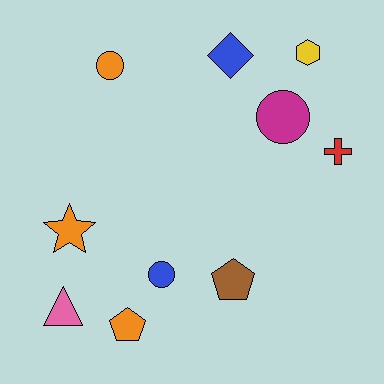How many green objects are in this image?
There are no green objects.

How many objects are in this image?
There are 10 objects.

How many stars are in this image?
There is 1 star.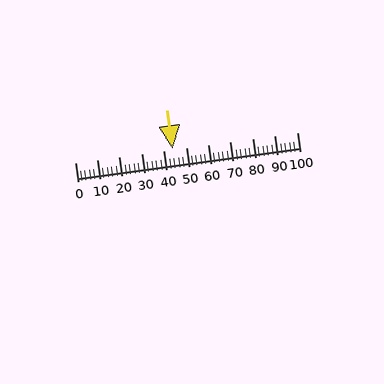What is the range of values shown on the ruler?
The ruler shows values from 0 to 100.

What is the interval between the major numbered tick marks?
The major tick marks are spaced 10 units apart.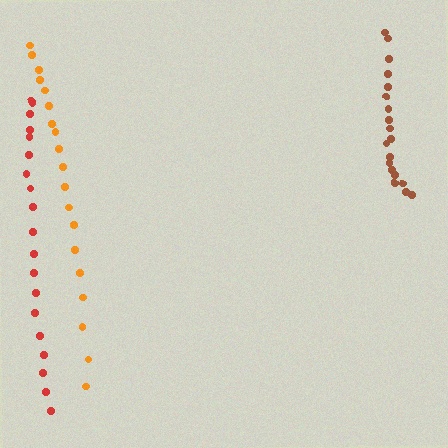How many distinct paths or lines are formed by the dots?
There are 3 distinct paths.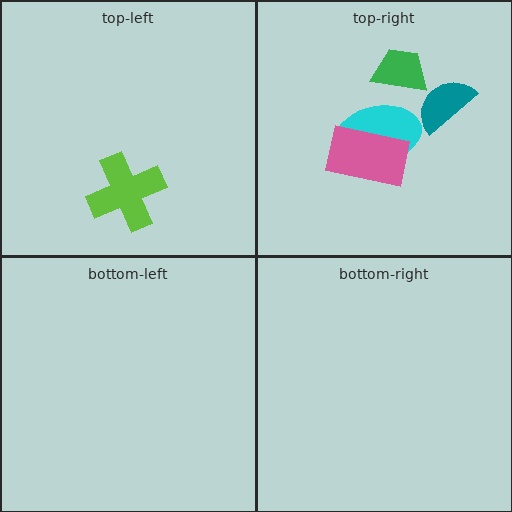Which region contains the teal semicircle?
The top-right region.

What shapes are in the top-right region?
The cyan ellipse, the teal semicircle, the pink rectangle, the green trapezoid.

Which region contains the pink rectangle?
The top-right region.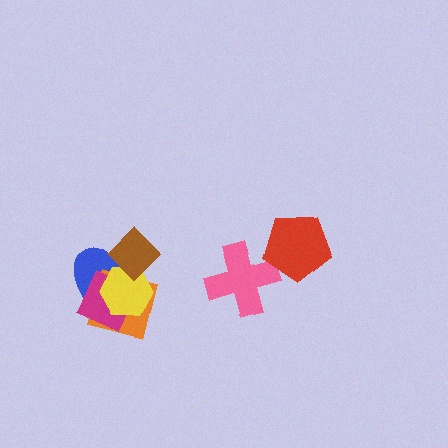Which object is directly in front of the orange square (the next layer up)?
The magenta diamond is directly in front of the orange square.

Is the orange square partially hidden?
Yes, it is partially covered by another shape.